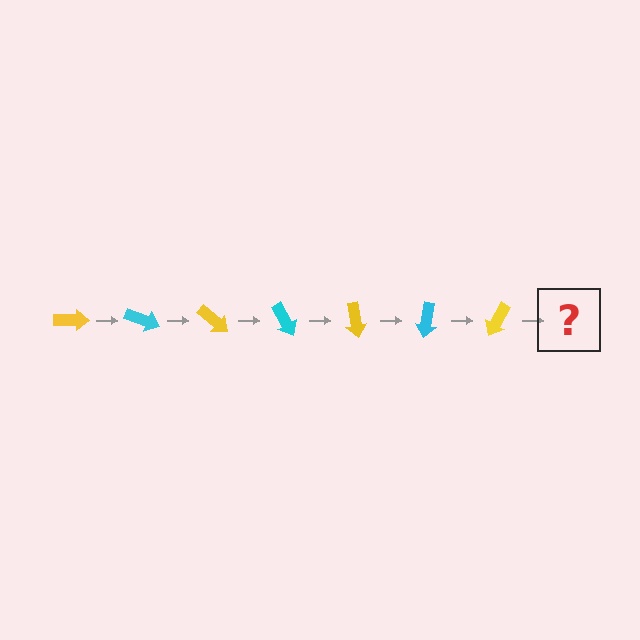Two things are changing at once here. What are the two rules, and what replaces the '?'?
The two rules are that it rotates 20 degrees each step and the color cycles through yellow and cyan. The '?' should be a cyan arrow, rotated 140 degrees from the start.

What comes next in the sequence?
The next element should be a cyan arrow, rotated 140 degrees from the start.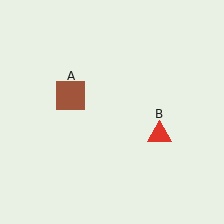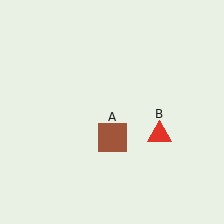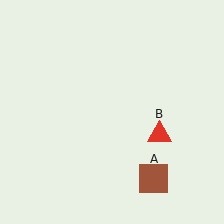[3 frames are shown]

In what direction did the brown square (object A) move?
The brown square (object A) moved down and to the right.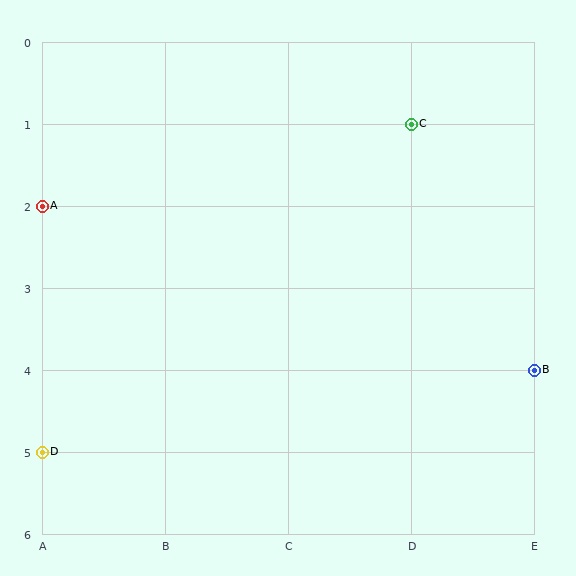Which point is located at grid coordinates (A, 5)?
Point D is at (A, 5).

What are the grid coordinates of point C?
Point C is at grid coordinates (D, 1).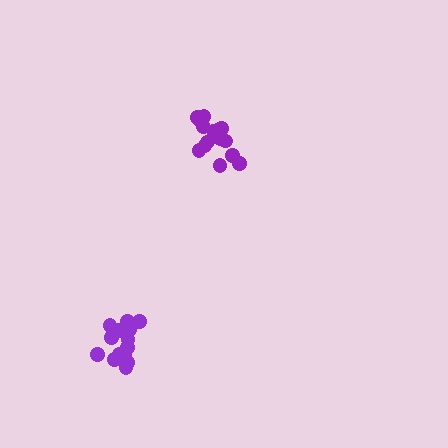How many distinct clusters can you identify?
There are 2 distinct clusters.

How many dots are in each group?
Group 1: 16 dots, Group 2: 16 dots (32 total).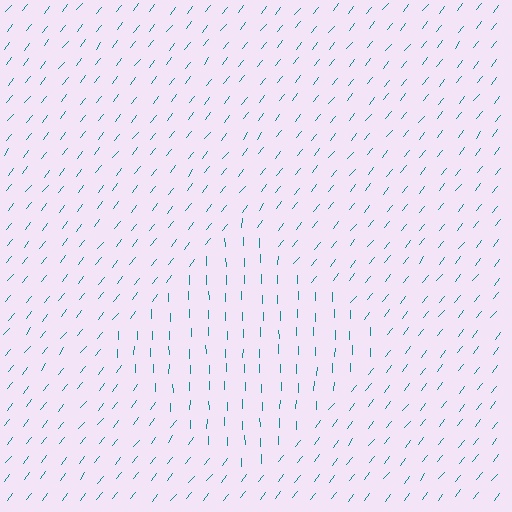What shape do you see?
I see a diamond.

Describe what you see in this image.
The image is filled with small teal line segments. A diamond region in the image has lines oriented differently from the surrounding lines, creating a visible texture boundary.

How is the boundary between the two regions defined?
The boundary is defined purely by a change in line orientation (approximately 38 degrees difference). All lines are the same color and thickness.